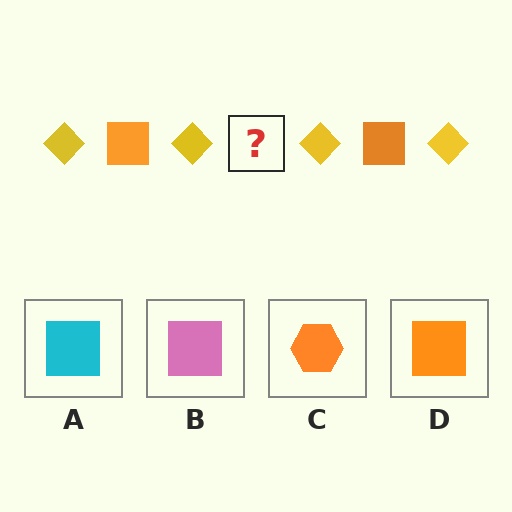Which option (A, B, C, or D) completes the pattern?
D.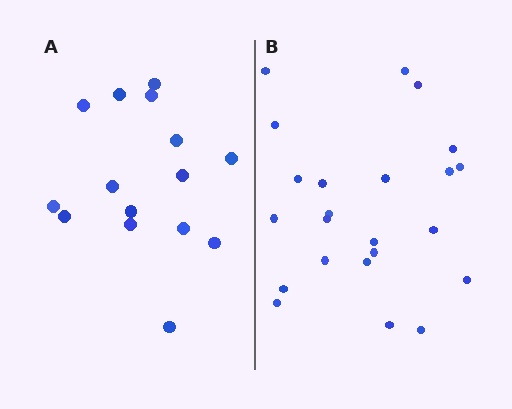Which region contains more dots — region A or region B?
Region B (the right region) has more dots.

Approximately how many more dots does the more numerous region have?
Region B has roughly 8 or so more dots than region A.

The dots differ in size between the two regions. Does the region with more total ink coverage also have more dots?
No. Region A has more total ink coverage because its dots are larger, but region B actually contains more individual dots. Total area can be misleading — the number of items is what matters here.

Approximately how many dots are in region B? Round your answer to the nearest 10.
About 20 dots. (The exact count is 23, which rounds to 20.)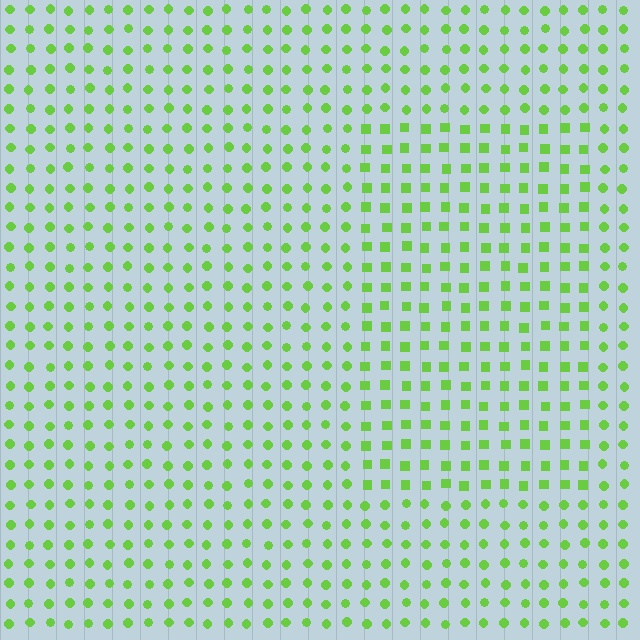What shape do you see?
I see a rectangle.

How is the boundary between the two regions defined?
The boundary is defined by a change in element shape: squares inside vs. circles outside. All elements share the same color and spacing.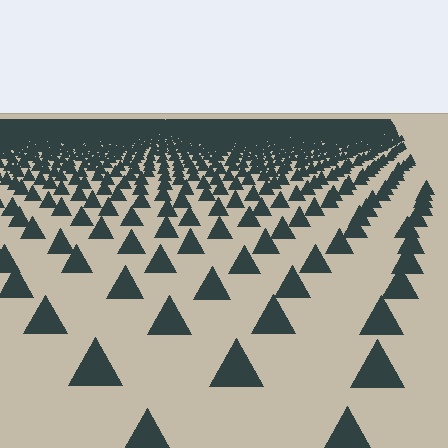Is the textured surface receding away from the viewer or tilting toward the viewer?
The surface is receding away from the viewer. Texture elements get smaller and denser toward the top.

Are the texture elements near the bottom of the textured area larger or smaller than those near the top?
Larger. Near the bottom, elements are closer to the viewer and appear at a bigger on-screen size.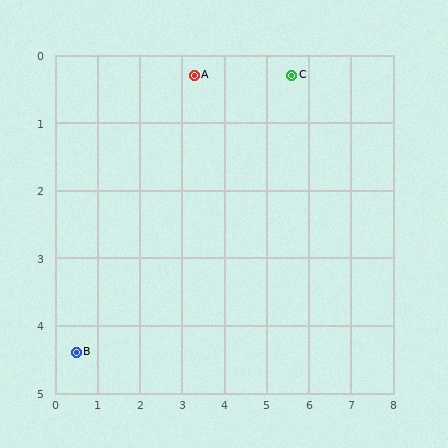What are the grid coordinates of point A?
Point A is at approximately (3.3, 0.3).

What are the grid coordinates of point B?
Point B is at approximately (0.5, 4.4).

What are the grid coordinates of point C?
Point C is at approximately (5.6, 0.3).